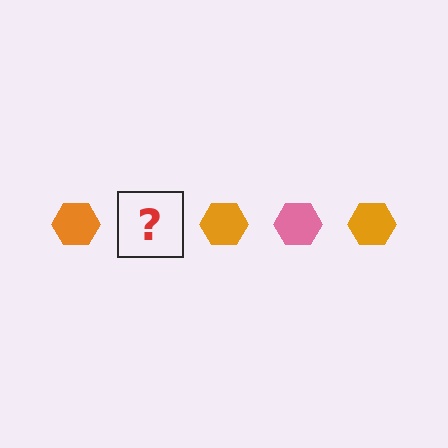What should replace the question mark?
The question mark should be replaced with a pink hexagon.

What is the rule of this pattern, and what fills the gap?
The rule is that the pattern cycles through orange, pink hexagons. The gap should be filled with a pink hexagon.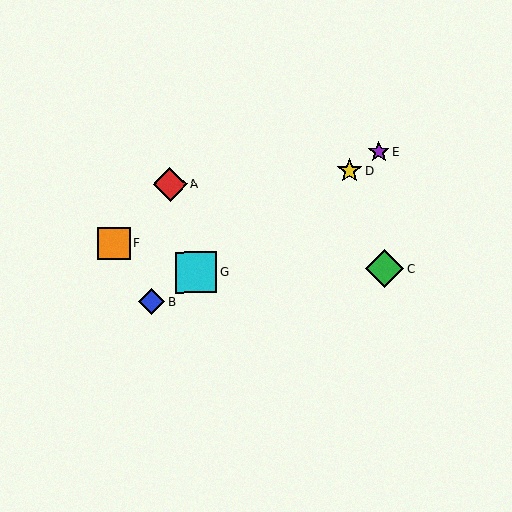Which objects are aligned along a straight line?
Objects B, D, E, G are aligned along a straight line.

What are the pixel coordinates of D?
Object D is at (350, 171).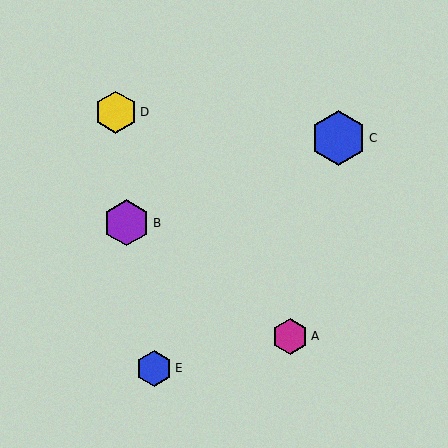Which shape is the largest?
The blue hexagon (labeled C) is the largest.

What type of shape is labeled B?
Shape B is a purple hexagon.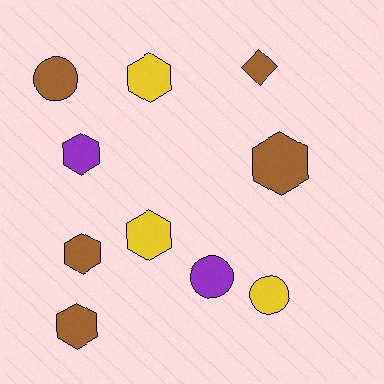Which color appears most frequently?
Brown, with 5 objects.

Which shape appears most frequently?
Hexagon, with 6 objects.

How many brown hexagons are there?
There are 3 brown hexagons.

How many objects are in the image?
There are 10 objects.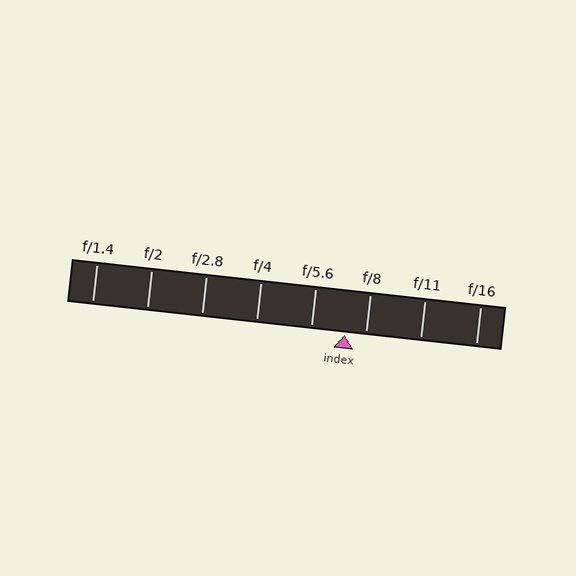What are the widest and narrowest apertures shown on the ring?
The widest aperture shown is f/1.4 and the narrowest is f/16.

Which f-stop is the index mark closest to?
The index mark is closest to f/8.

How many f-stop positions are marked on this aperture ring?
There are 8 f-stop positions marked.